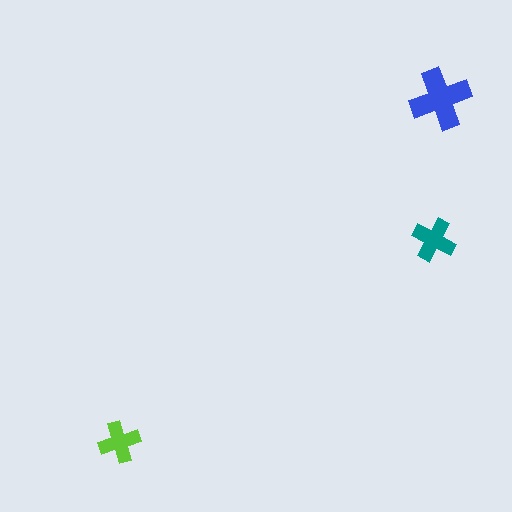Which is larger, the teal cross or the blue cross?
The blue one.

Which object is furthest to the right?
The blue cross is rightmost.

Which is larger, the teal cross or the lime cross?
The teal one.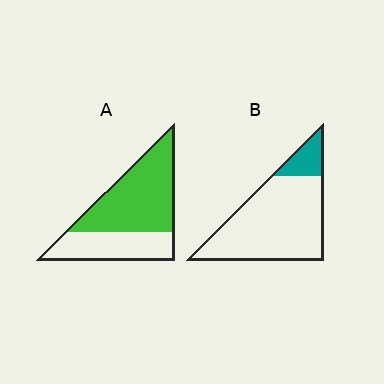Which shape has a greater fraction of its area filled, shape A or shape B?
Shape A.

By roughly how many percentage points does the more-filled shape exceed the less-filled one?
By roughly 50 percentage points (A over B).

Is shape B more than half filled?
No.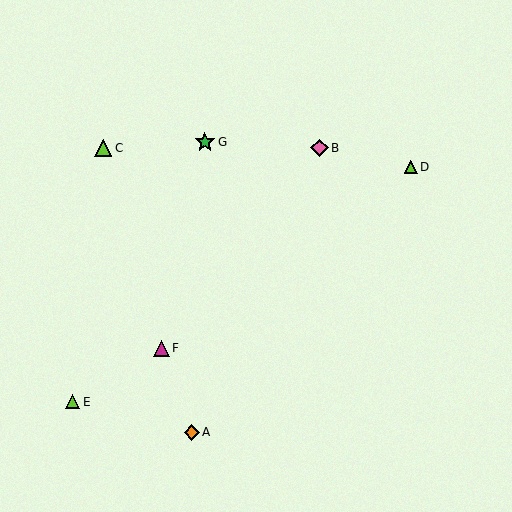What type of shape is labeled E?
Shape E is a lime triangle.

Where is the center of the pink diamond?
The center of the pink diamond is at (319, 148).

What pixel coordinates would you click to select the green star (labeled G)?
Click at (205, 142) to select the green star G.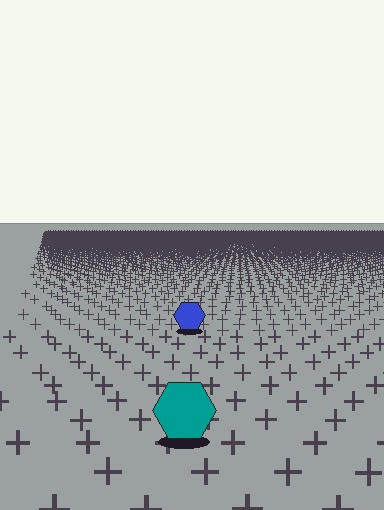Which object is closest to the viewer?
The teal hexagon is closest. The texture marks near it are larger and more spread out.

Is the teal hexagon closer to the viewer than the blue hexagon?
Yes. The teal hexagon is closer — you can tell from the texture gradient: the ground texture is coarser near it.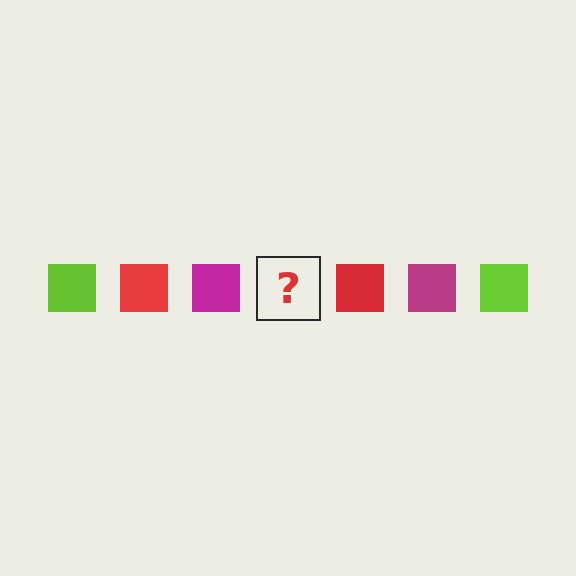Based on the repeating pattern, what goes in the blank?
The blank should be a lime square.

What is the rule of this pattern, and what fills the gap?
The rule is that the pattern cycles through lime, red, magenta squares. The gap should be filled with a lime square.